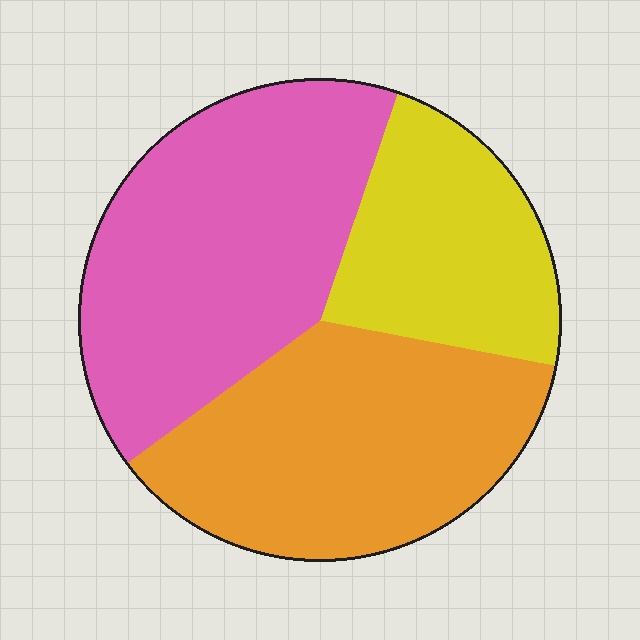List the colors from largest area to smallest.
From largest to smallest: pink, orange, yellow.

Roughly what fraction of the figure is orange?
Orange covers roughly 35% of the figure.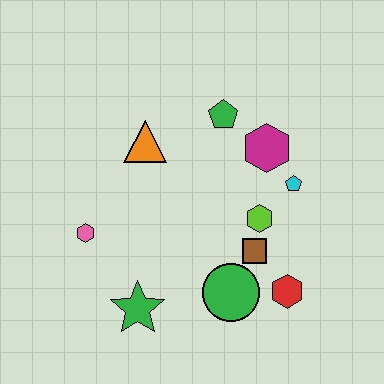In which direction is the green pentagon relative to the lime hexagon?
The green pentagon is above the lime hexagon.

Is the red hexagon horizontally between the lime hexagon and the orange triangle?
No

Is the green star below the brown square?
Yes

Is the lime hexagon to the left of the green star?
No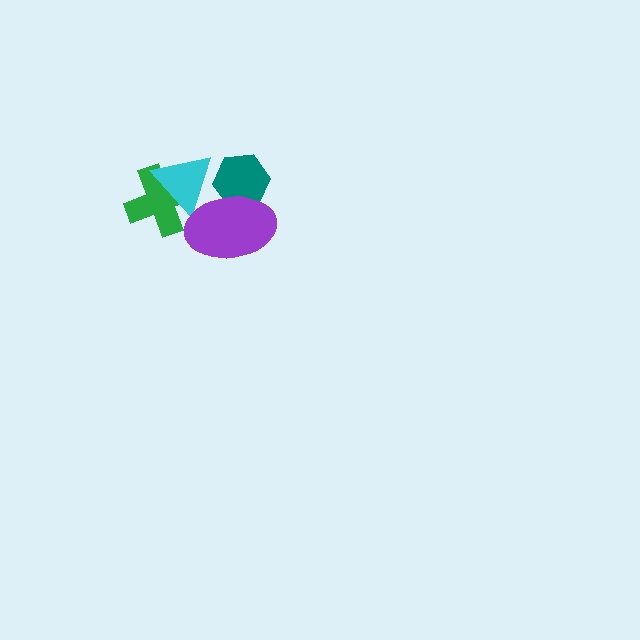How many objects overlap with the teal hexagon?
2 objects overlap with the teal hexagon.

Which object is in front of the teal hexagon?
The purple ellipse is in front of the teal hexagon.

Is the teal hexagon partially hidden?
Yes, it is partially covered by another shape.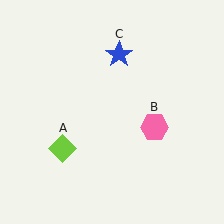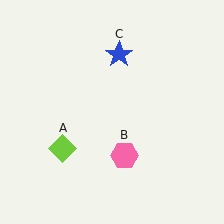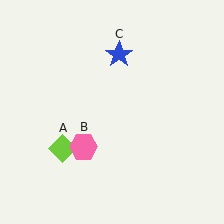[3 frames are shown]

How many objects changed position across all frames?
1 object changed position: pink hexagon (object B).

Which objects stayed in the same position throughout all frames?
Lime diamond (object A) and blue star (object C) remained stationary.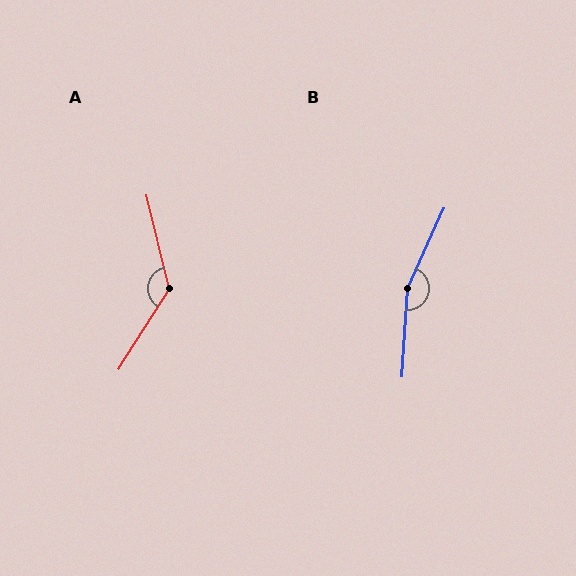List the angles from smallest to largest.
A (134°), B (159°).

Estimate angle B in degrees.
Approximately 159 degrees.